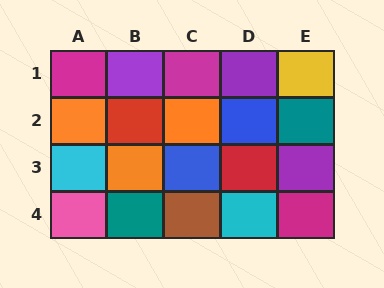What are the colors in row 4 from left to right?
Pink, teal, brown, cyan, magenta.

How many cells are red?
2 cells are red.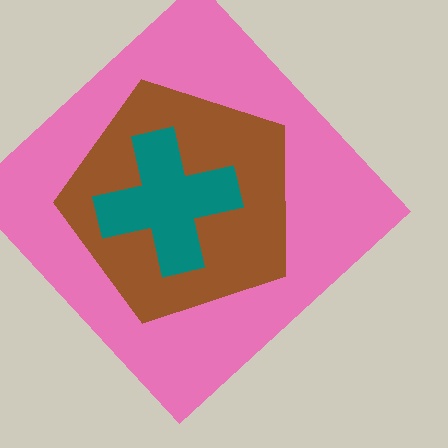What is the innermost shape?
The teal cross.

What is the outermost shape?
The pink diamond.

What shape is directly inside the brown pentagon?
The teal cross.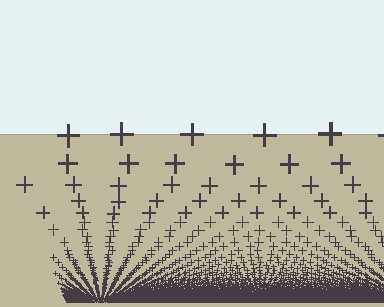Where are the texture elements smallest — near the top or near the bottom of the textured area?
Near the bottom.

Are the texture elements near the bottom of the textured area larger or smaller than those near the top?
Smaller. The gradient is inverted — elements near the bottom are smaller and denser.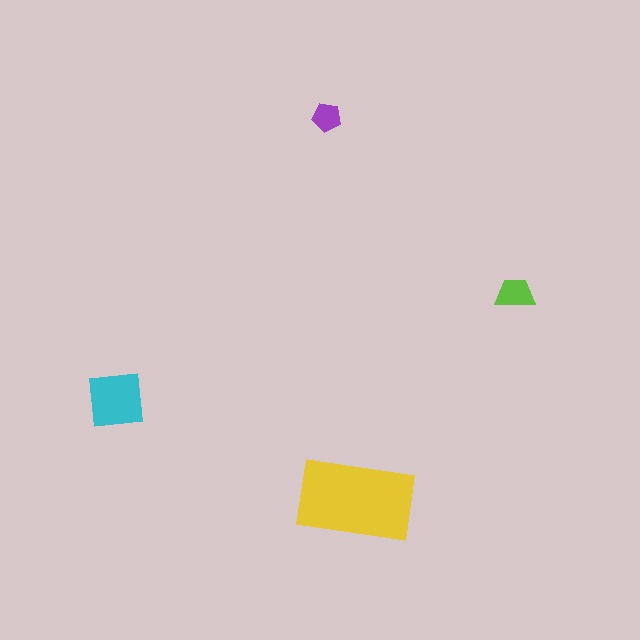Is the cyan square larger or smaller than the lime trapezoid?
Larger.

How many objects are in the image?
There are 4 objects in the image.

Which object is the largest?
The yellow rectangle.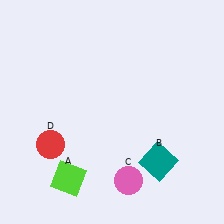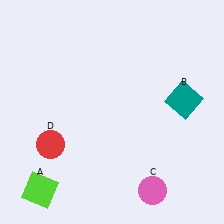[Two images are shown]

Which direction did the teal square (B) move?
The teal square (B) moved up.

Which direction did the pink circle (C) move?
The pink circle (C) moved right.